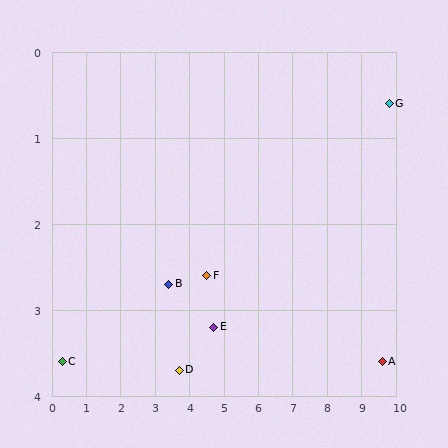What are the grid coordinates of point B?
Point B is at approximately (3.4, 2.7).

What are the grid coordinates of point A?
Point A is at approximately (9.6, 3.6).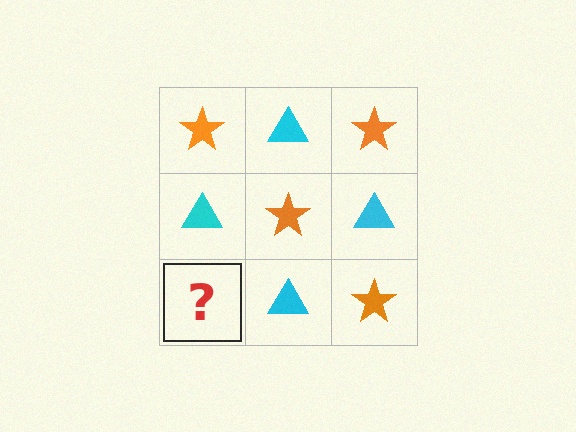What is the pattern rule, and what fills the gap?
The rule is that it alternates orange star and cyan triangle in a checkerboard pattern. The gap should be filled with an orange star.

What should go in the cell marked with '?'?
The missing cell should contain an orange star.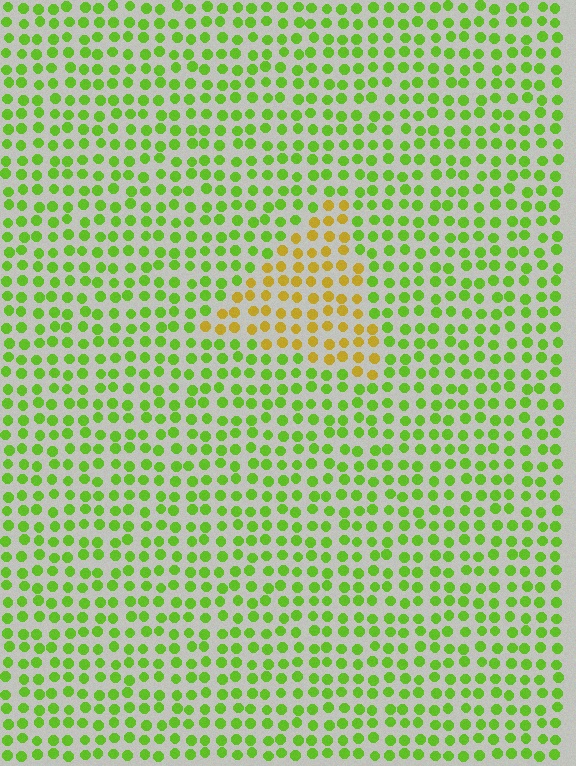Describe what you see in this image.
The image is filled with small lime elements in a uniform arrangement. A triangle-shaped region is visible where the elements are tinted to a slightly different hue, forming a subtle color boundary.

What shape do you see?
I see a triangle.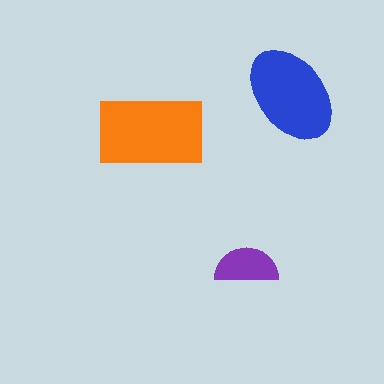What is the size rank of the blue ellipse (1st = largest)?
2nd.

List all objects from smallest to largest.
The purple semicircle, the blue ellipse, the orange rectangle.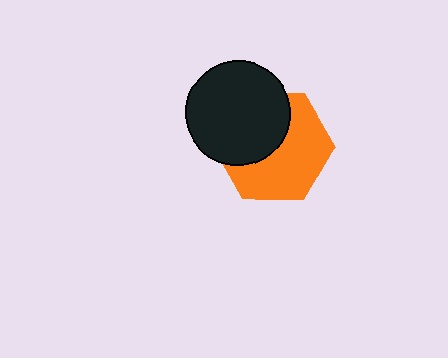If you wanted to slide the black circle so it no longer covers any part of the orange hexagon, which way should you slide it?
Slide it toward the upper-left — that is the most direct way to separate the two shapes.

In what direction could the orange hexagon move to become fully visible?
The orange hexagon could move toward the lower-right. That would shift it out from behind the black circle entirely.